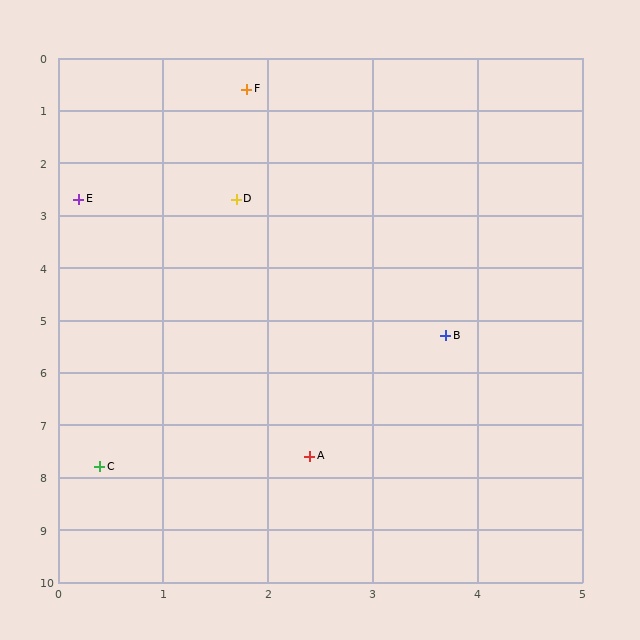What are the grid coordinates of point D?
Point D is at approximately (1.7, 2.7).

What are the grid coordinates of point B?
Point B is at approximately (3.7, 5.3).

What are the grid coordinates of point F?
Point F is at approximately (1.8, 0.6).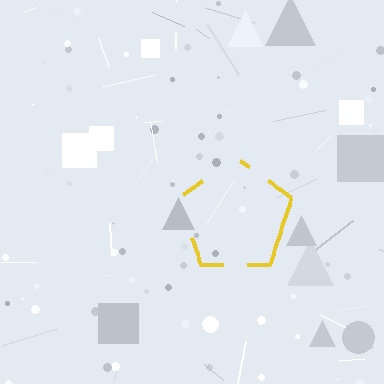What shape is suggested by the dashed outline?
The dashed outline suggests a pentagon.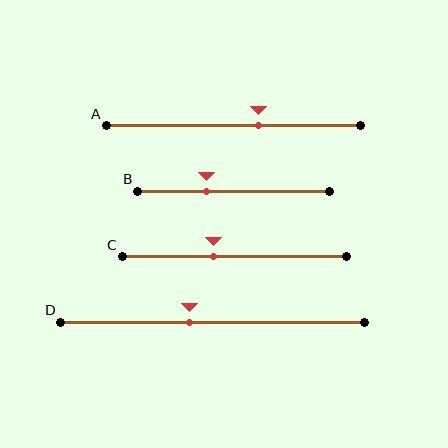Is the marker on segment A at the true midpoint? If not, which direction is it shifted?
No, the marker on segment A is shifted to the right by about 10% of the segment length.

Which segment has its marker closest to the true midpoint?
Segment D has its marker closest to the true midpoint.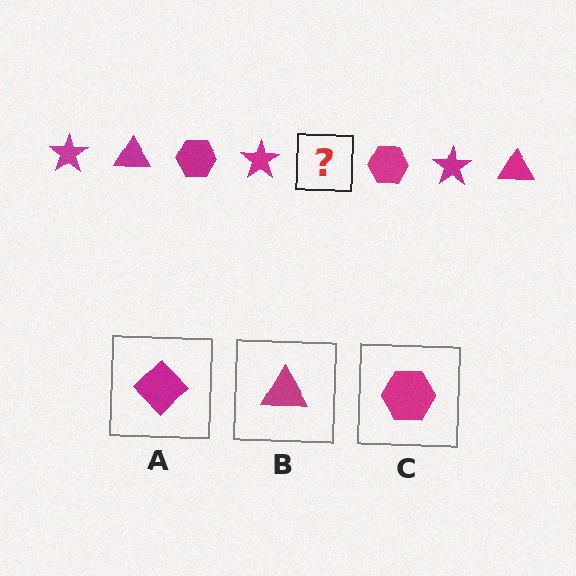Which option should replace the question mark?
Option B.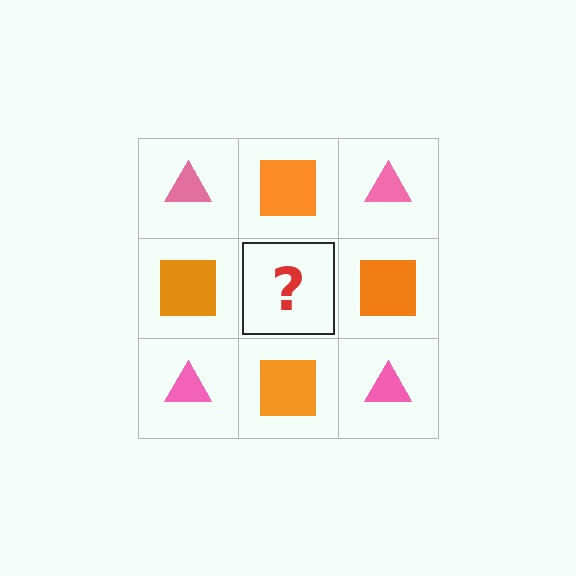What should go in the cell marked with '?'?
The missing cell should contain a pink triangle.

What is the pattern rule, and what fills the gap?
The rule is that it alternates pink triangle and orange square in a checkerboard pattern. The gap should be filled with a pink triangle.